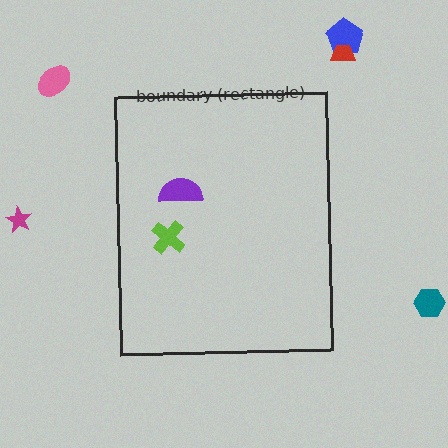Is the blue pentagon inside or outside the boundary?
Outside.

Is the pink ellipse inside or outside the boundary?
Outside.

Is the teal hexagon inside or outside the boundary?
Outside.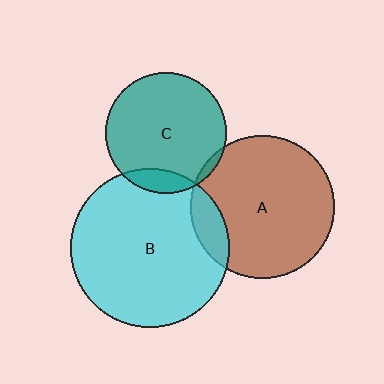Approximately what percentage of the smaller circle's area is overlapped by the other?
Approximately 10%.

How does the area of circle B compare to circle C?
Approximately 1.7 times.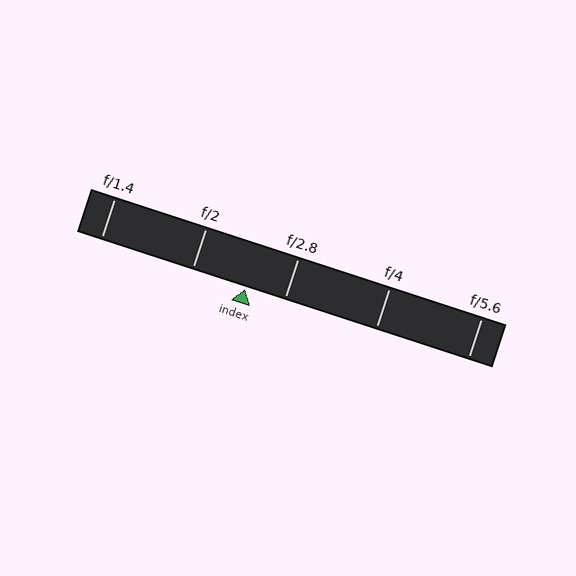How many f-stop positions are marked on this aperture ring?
There are 5 f-stop positions marked.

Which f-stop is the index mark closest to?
The index mark is closest to f/2.8.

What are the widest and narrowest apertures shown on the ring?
The widest aperture shown is f/1.4 and the narrowest is f/5.6.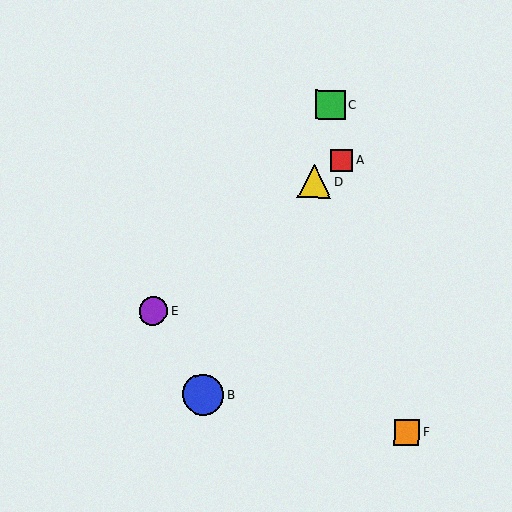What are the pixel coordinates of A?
Object A is at (341, 160).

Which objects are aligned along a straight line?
Objects A, D, E are aligned along a straight line.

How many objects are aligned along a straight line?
3 objects (A, D, E) are aligned along a straight line.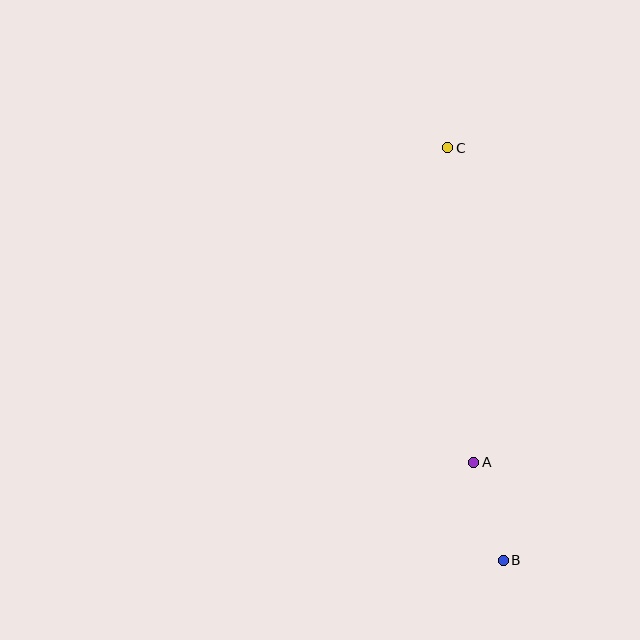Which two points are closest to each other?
Points A and B are closest to each other.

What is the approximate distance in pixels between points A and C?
The distance between A and C is approximately 315 pixels.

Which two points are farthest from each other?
Points B and C are farthest from each other.